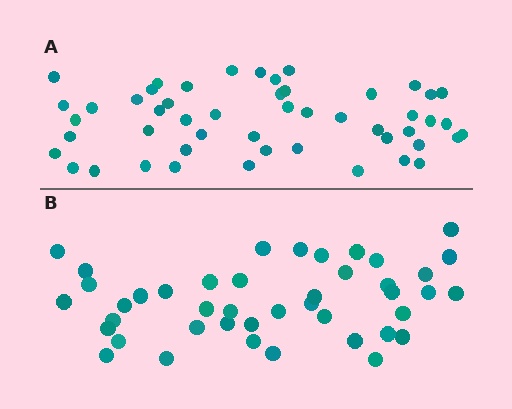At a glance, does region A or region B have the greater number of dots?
Region A (the top region) has more dots.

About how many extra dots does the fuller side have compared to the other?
Region A has roughly 8 or so more dots than region B.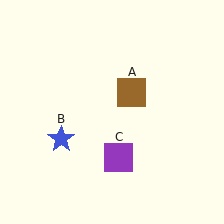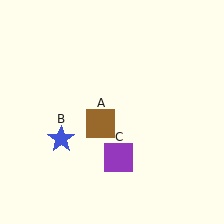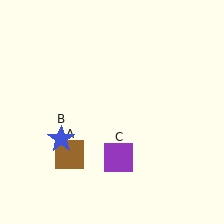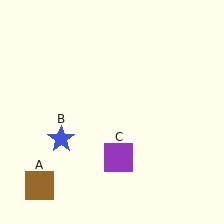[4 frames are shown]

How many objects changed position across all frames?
1 object changed position: brown square (object A).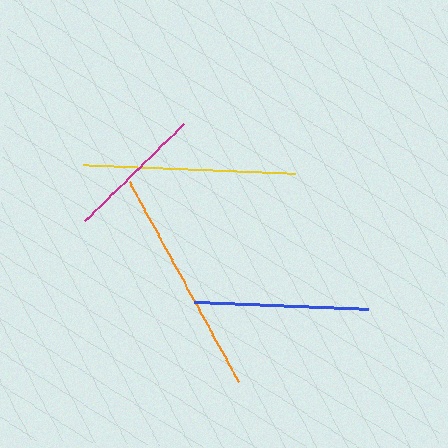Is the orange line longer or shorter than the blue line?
The orange line is longer than the blue line.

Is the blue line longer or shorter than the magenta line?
The blue line is longer than the magenta line.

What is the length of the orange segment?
The orange segment is approximately 227 pixels long.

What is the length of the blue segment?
The blue segment is approximately 174 pixels long.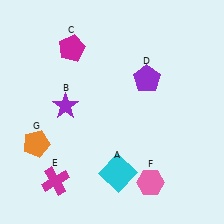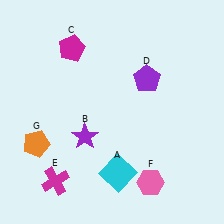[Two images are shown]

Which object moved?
The purple star (B) moved down.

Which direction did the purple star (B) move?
The purple star (B) moved down.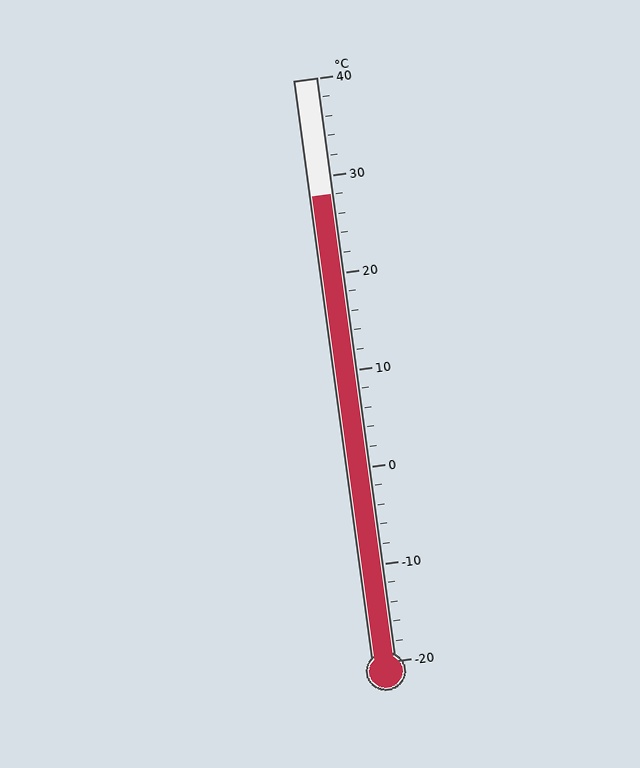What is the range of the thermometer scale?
The thermometer scale ranges from -20°C to 40°C.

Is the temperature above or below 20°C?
The temperature is above 20°C.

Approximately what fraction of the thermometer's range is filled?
The thermometer is filled to approximately 80% of its range.